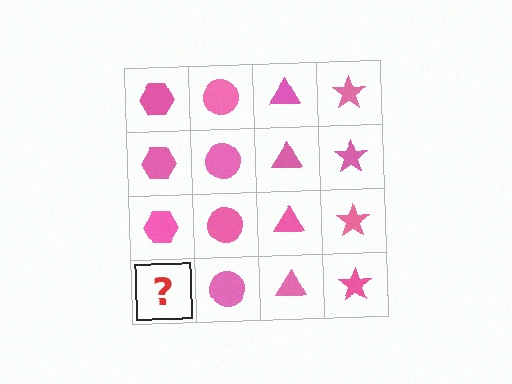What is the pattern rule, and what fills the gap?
The rule is that each column has a consistent shape. The gap should be filled with a pink hexagon.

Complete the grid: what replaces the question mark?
The question mark should be replaced with a pink hexagon.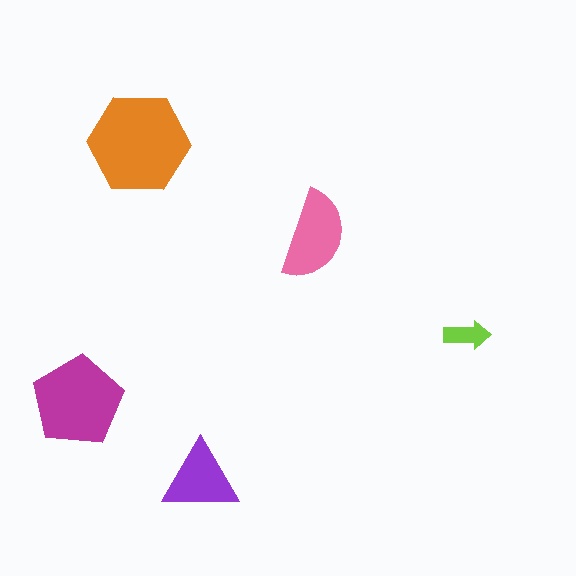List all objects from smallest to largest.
The lime arrow, the purple triangle, the pink semicircle, the magenta pentagon, the orange hexagon.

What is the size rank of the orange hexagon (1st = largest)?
1st.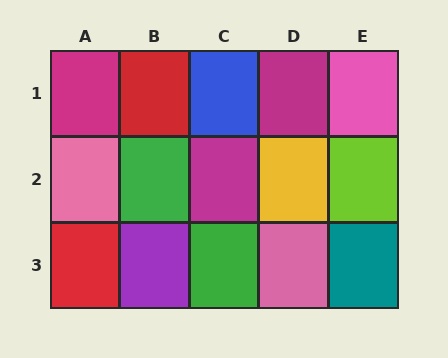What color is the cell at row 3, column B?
Purple.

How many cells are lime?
1 cell is lime.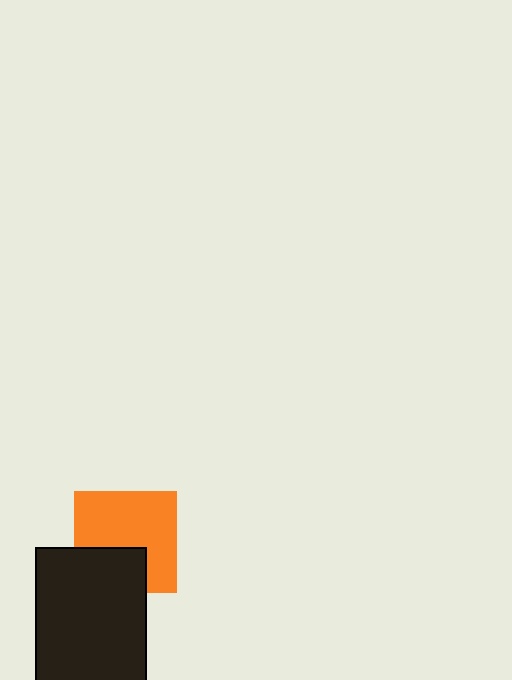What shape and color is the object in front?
The object in front is a black rectangle.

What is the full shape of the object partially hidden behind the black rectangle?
The partially hidden object is an orange square.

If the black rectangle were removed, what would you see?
You would see the complete orange square.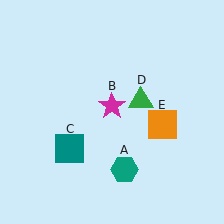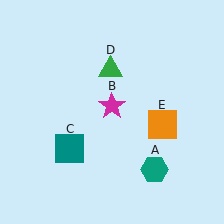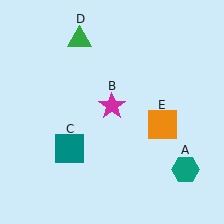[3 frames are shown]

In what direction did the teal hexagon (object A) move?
The teal hexagon (object A) moved right.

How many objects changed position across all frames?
2 objects changed position: teal hexagon (object A), green triangle (object D).